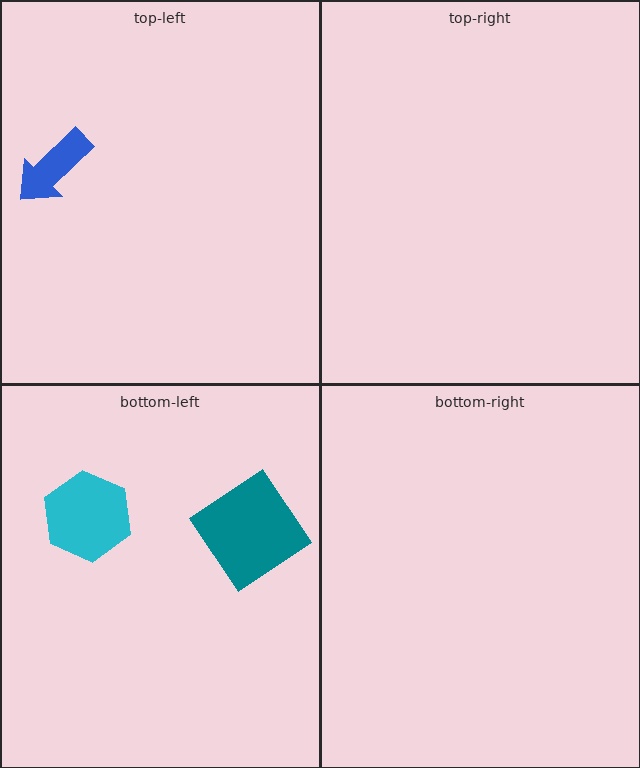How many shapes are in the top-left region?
1.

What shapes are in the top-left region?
The blue arrow.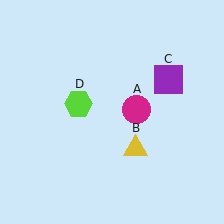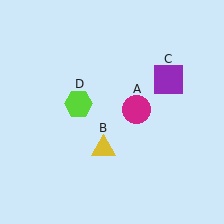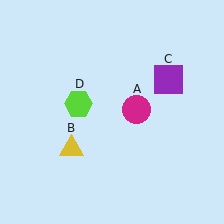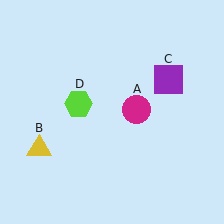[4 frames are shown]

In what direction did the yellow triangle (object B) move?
The yellow triangle (object B) moved left.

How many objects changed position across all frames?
1 object changed position: yellow triangle (object B).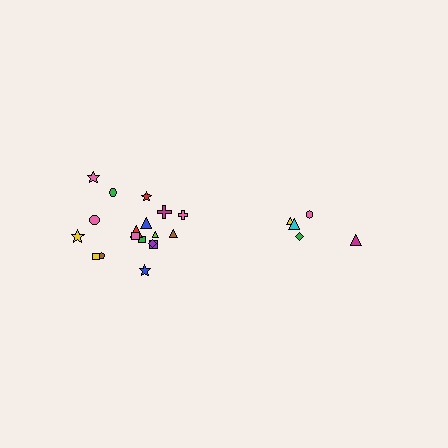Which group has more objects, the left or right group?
The left group.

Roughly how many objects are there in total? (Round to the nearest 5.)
Roughly 25 objects in total.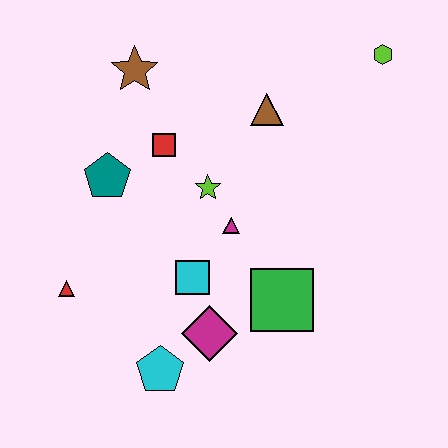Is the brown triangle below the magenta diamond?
No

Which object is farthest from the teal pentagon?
The lime hexagon is farthest from the teal pentagon.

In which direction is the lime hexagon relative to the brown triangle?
The lime hexagon is to the right of the brown triangle.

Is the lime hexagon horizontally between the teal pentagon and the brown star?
No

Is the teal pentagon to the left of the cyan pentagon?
Yes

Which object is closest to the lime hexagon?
The brown triangle is closest to the lime hexagon.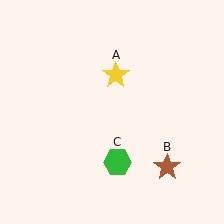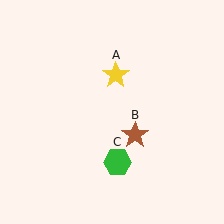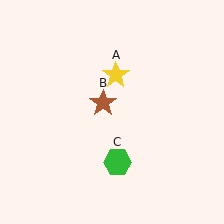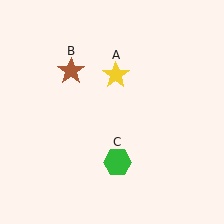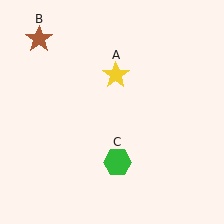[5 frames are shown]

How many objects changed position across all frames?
1 object changed position: brown star (object B).